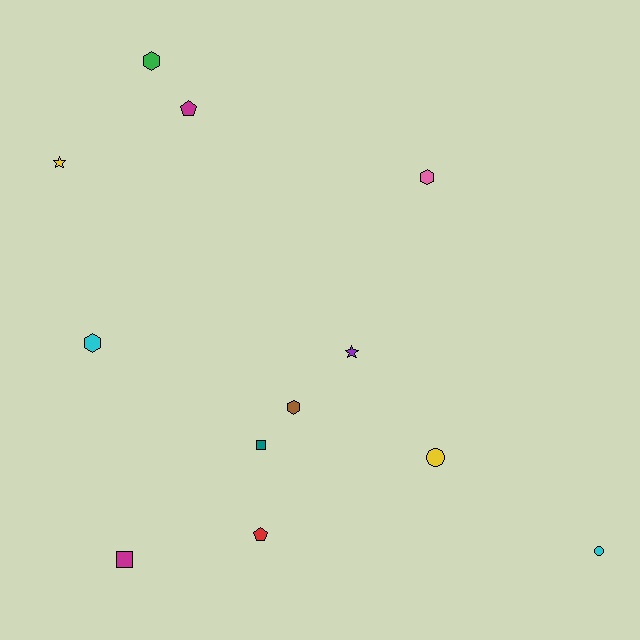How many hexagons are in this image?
There are 4 hexagons.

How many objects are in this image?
There are 12 objects.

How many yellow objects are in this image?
There are 2 yellow objects.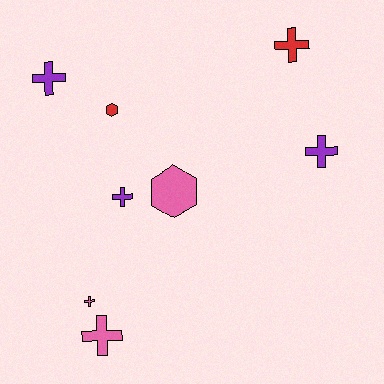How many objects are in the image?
There are 8 objects.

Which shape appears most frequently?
Cross, with 6 objects.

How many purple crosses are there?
There are 3 purple crosses.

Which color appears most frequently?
Purple, with 3 objects.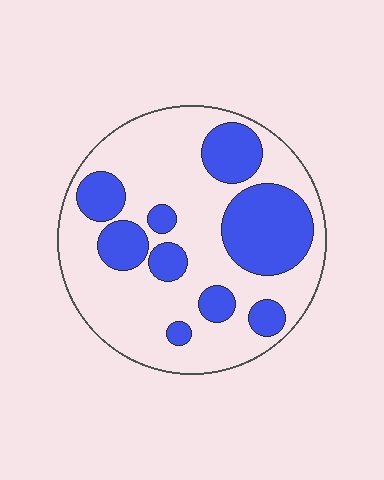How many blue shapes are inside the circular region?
9.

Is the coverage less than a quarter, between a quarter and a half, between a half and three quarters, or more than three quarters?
Between a quarter and a half.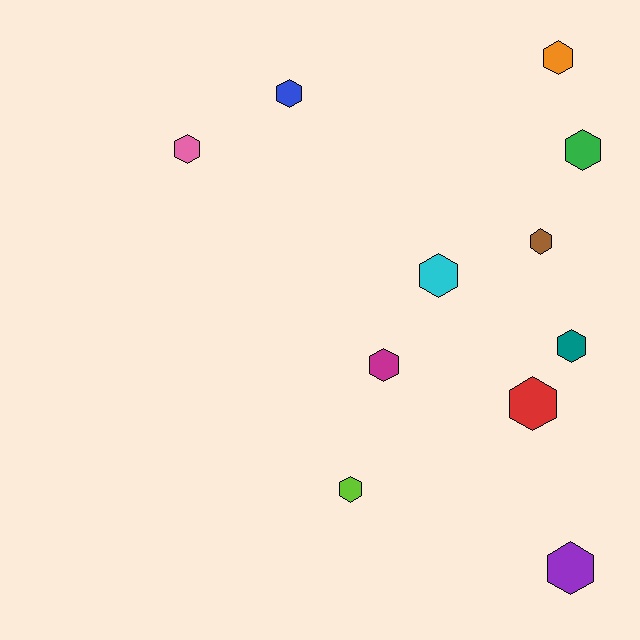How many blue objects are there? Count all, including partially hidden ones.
There is 1 blue object.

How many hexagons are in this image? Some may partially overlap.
There are 11 hexagons.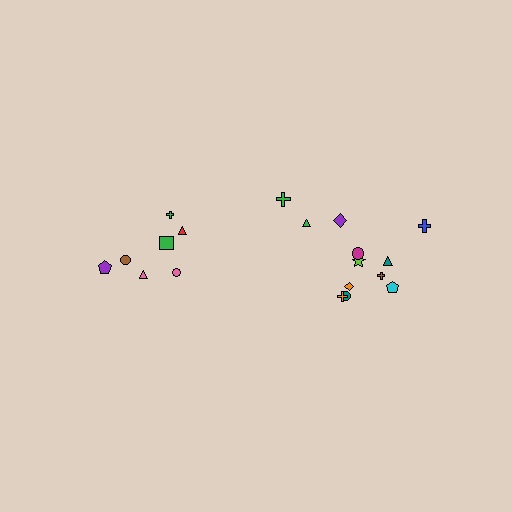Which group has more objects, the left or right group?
The right group.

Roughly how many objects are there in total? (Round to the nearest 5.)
Roughly 20 objects in total.